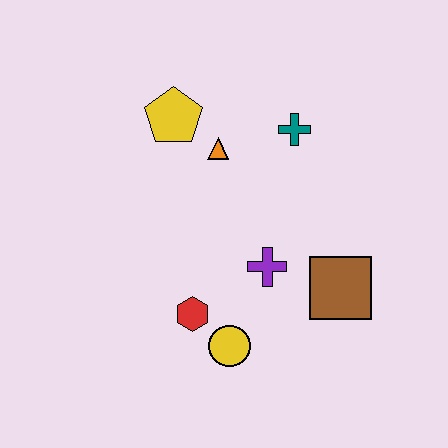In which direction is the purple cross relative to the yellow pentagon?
The purple cross is below the yellow pentagon.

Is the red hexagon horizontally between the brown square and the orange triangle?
No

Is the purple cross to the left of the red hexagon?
No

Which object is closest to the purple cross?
The brown square is closest to the purple cross.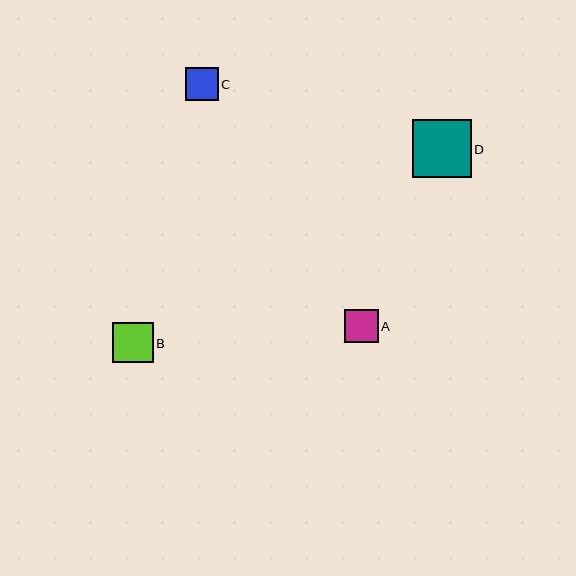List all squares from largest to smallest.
From largest to smallest: D, B, A, C.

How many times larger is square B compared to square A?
Square B is approximately 1.2 times the size of square A.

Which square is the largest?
Square D is the largest with a size of approximately 58 pixels.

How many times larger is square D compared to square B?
Square D is approximately 1.4 times the size of square B.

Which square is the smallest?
Square C is the smallest with a size of approximately 33 pixels.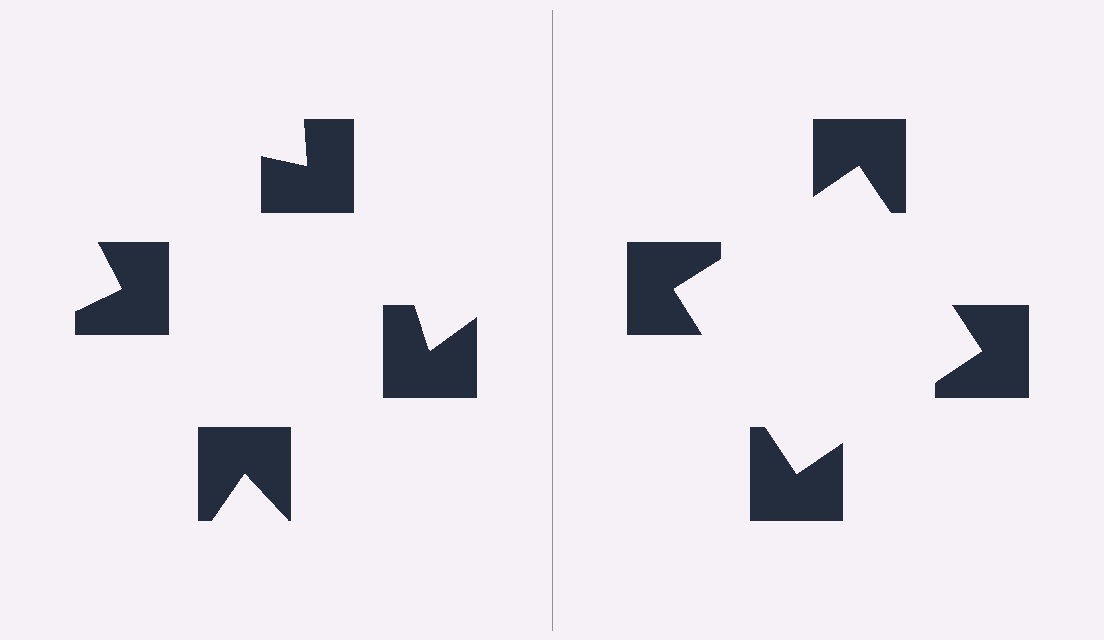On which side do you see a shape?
An illusory square appears on the right side. On the left side the wedge cuts are rotated, so no coherent shape forms.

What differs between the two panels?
The notched squares are positioned identically on both sides; only the wedge orientations differ. On the right they align to a square; on the left they are misaligned.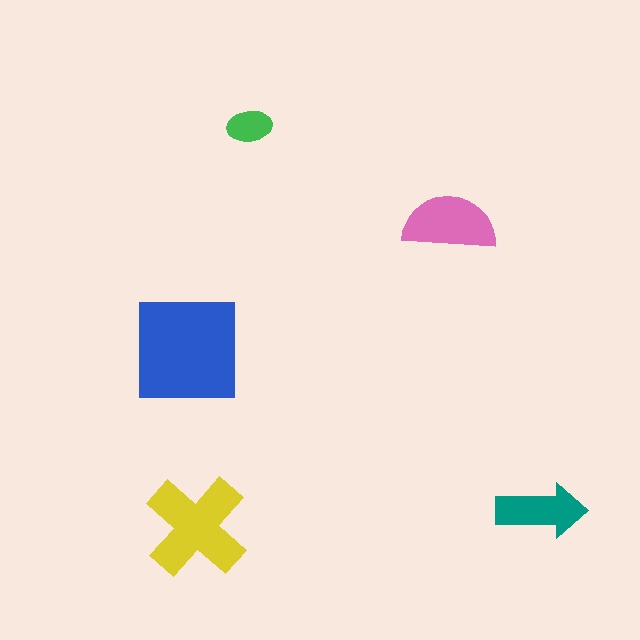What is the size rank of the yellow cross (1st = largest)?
2nd.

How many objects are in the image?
There are 5 objects in the image.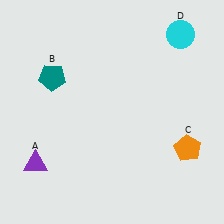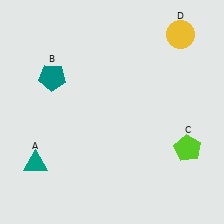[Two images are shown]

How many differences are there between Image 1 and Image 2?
There are 3 differences between the two images.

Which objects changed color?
A changed from purple to teal. C changed from orange to lime. D changed from cyan to yellow.